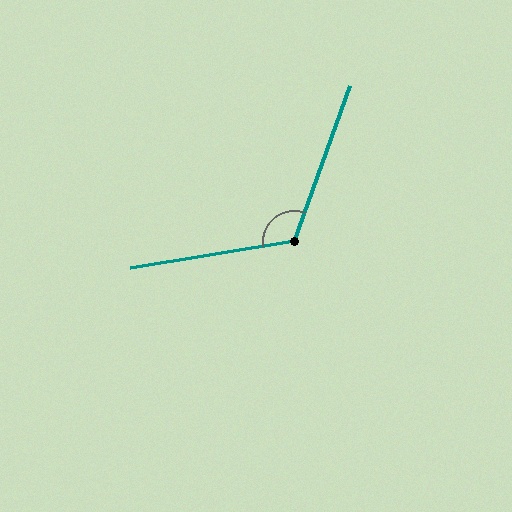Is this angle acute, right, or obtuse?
It is obtuse.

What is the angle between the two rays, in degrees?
Approximately 119 degrees.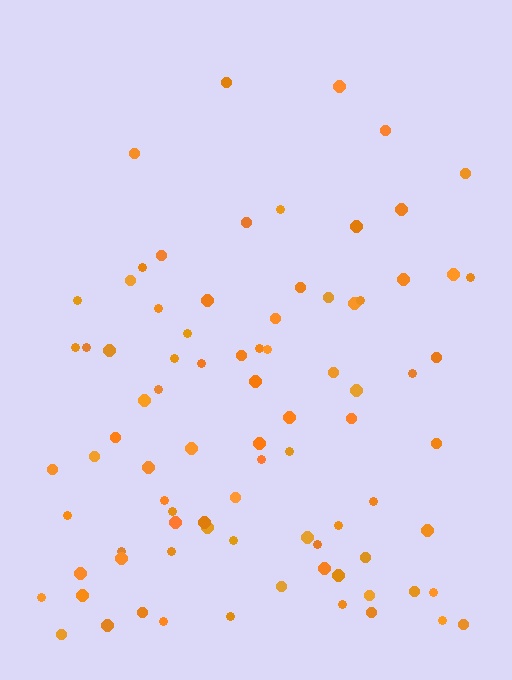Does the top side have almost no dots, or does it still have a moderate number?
Still a moderate number, just noticeably fewer than the bottom.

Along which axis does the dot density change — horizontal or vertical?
Vertical.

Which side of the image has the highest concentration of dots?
The bottom.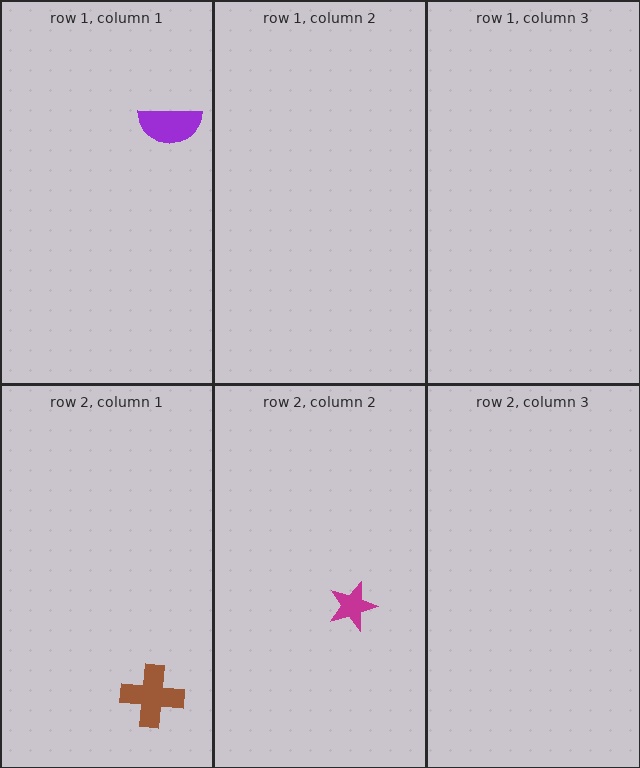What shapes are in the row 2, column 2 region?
The magenta star.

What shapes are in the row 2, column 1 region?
The brown cross.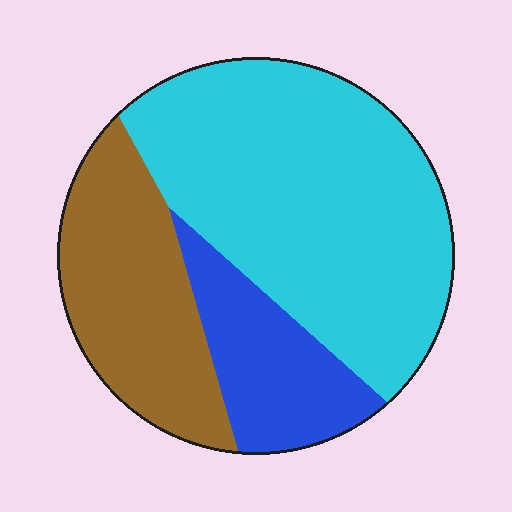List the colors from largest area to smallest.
From largest to smallest: cyan, brown, blue.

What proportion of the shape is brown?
Brown covers around 25% of the shape.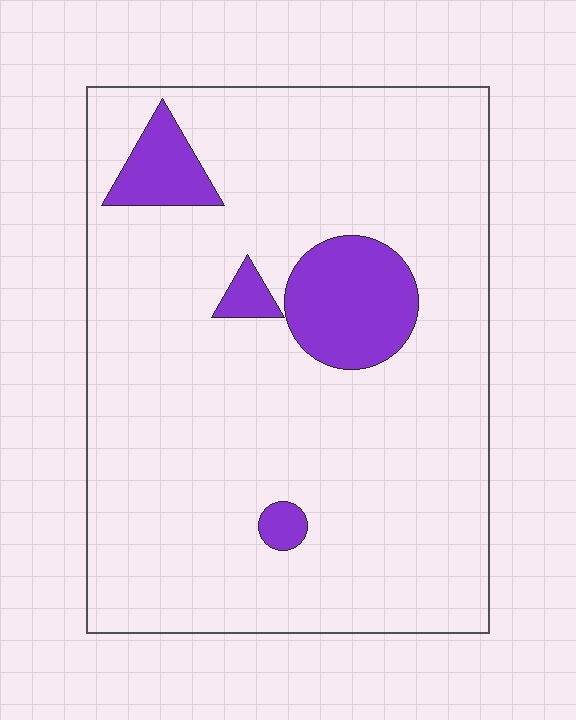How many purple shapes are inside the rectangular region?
4.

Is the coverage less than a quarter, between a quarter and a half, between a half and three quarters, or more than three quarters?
Less than a quarter.